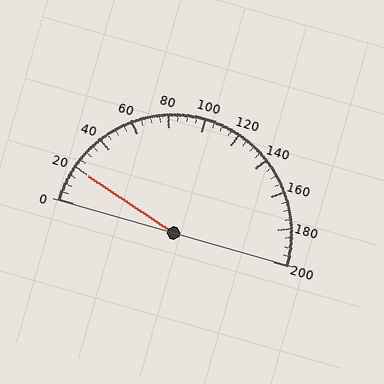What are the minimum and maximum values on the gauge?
The gauge ranges from 0 to 200.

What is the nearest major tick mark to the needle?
The nearest major tick mark is 20.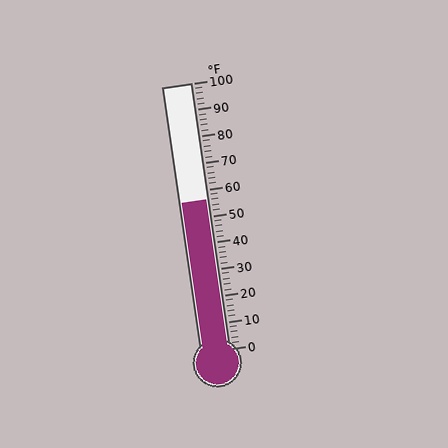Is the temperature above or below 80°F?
The temperature is below 80°F.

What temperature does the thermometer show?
The thermometer shows approximately 56°F.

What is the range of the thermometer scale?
The thermometer scale ranges from 0°F to 100°F.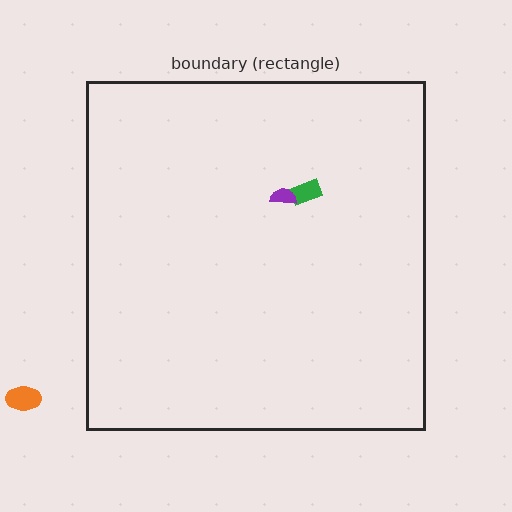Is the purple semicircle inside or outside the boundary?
Inside.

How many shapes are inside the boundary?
2 inside, 1 outside.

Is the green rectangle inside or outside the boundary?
Inside.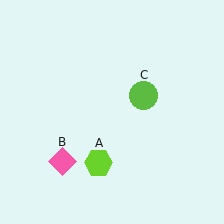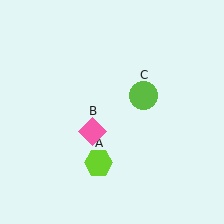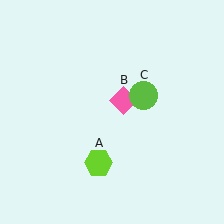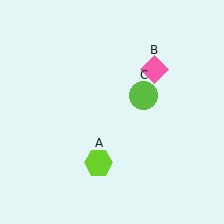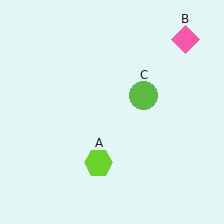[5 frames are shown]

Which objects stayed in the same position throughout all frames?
Lime hexagon (object A) and lime circle (object C) remained stationary.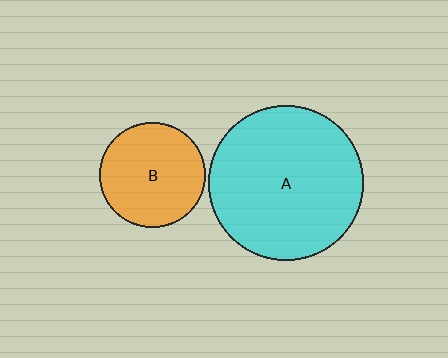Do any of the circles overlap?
No, none of the circles overlap.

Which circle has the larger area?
Circle A (cyan).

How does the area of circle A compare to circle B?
Approximately 2.1 times.